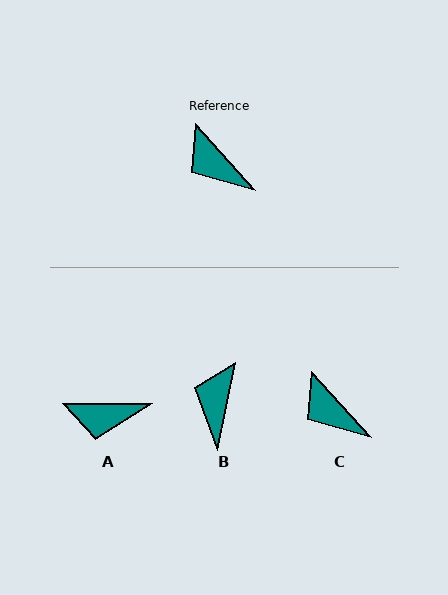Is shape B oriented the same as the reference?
No, it is off by about 54 degrees.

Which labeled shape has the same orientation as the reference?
C.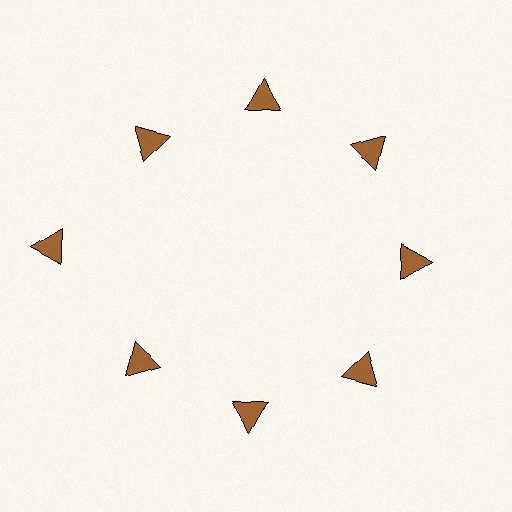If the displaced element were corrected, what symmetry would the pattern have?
It would have 8-fold rotational symmetry — the pattern would map onto itself every 45 degrees.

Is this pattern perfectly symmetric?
No. The 8 brown triangles are arranged in a ring, but one element near the 9 o'clock position is pushed outward from the center, breaking the 8-fold rotational symmetry.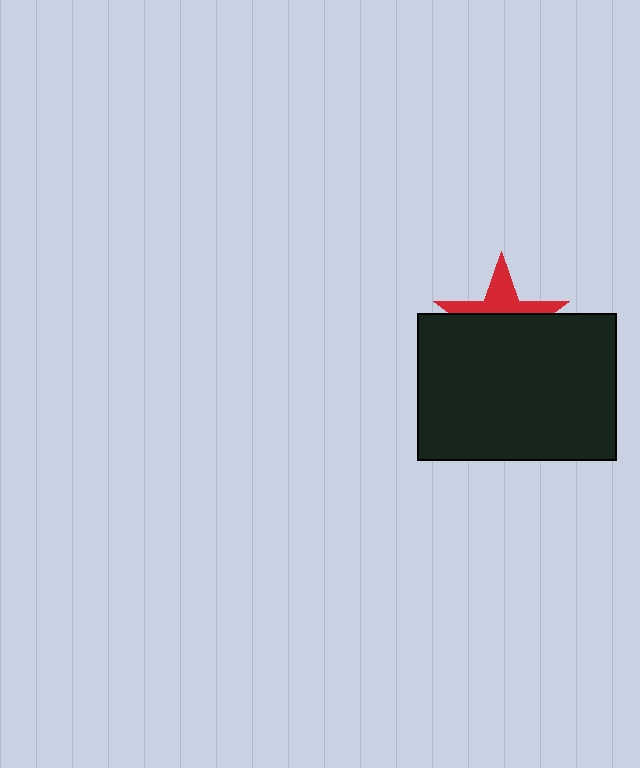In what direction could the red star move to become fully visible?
The red star could move up. That would shift it out from behind the black rectangle entirely.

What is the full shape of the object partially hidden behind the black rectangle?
The partially hidden object is a red star.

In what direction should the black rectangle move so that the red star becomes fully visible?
The black rectangle should move down. That is the shortest direction to clear the overlap and leave the red star fully visible.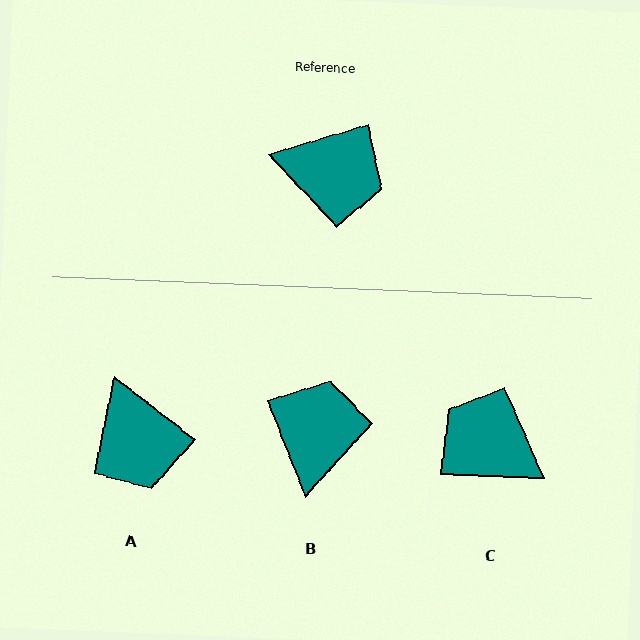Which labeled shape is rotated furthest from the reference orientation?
C, about 161 degrees away.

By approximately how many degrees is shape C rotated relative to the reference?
Approximately 161 degrees counter-clockwise.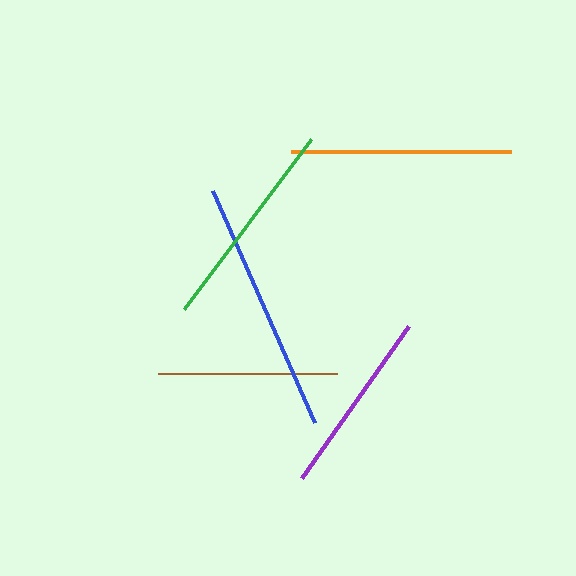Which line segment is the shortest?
The brown line is the shortest at approximately 180 pixels.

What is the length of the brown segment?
The brown segment is approximately 180 pixels long.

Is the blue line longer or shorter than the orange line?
The blue line is longer than the orange line.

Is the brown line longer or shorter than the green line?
The green line is longer than the brown line.